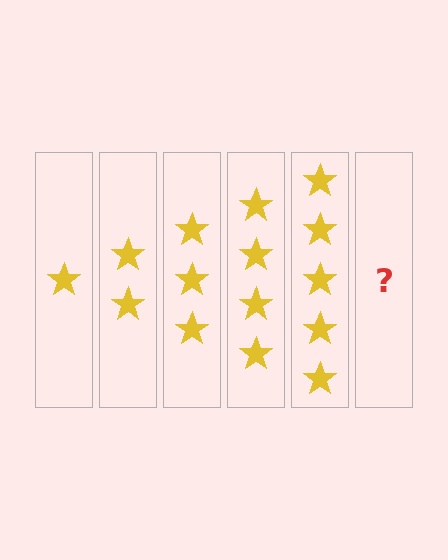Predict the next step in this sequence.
The next step is 6 stars.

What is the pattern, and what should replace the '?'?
The pattern is that each step adds one more star. The '?' should be 6 stars.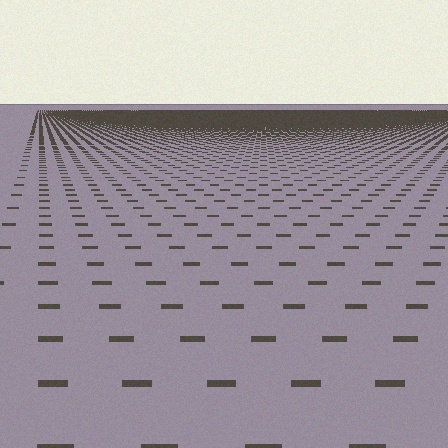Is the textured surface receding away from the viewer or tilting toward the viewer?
The surface is receding away from the viewer. Texture elements get smaller and denser toward the top.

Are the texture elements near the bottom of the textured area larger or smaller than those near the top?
Larger. Near the bottom, elements are closer to the viewer and appear at a bigger on-screen size.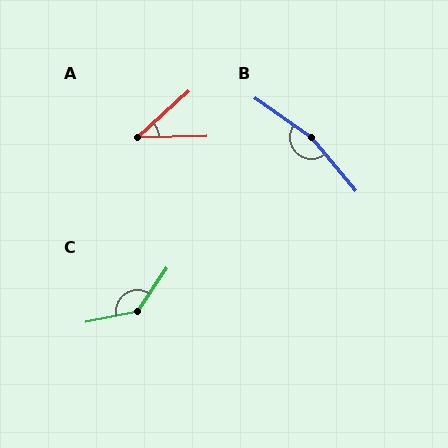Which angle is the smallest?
A, at approximately 41 degrees.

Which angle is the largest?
B, at approximately 164 degrees.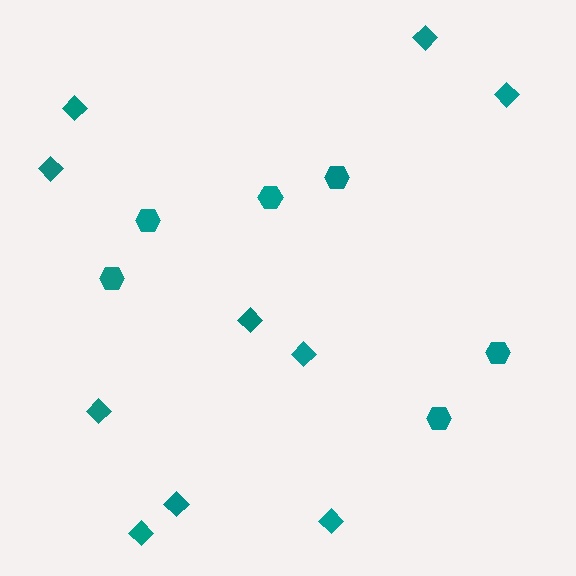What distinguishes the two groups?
There are 2 groups: one group of hexagons (6) and one group of diamonds (10).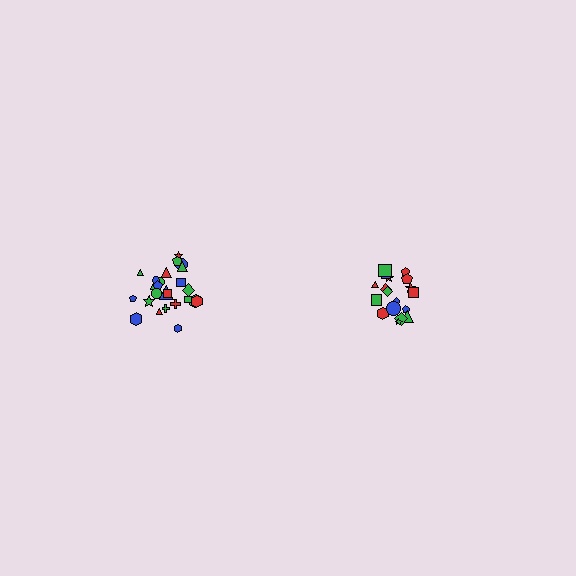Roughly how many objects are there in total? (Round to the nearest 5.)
Roughly 45 objects in total.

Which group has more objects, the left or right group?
The left group.